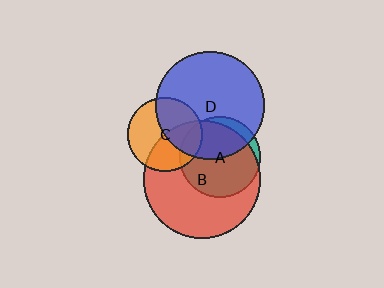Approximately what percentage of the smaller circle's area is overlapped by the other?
Approximately 90%.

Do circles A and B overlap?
Yes.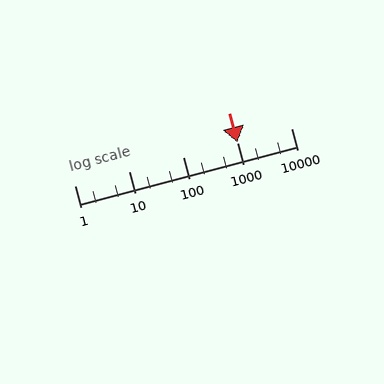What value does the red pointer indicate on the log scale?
The pointer indicates approximately 1000.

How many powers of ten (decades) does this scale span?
The scale spans 4 decades, from 1 to 10000.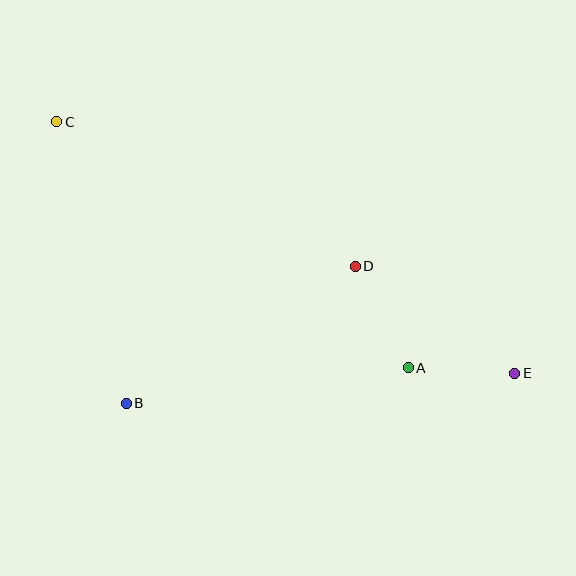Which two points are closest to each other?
Points A and E are closest to each other.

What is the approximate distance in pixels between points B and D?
The distance between B and D is approximately 267 pixels.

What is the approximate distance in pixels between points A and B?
The distance between A and B is approximately 284 pixels.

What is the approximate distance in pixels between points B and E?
The distance between B and E is approximately 390 pixels.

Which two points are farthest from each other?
Points C and E are farthest from each other.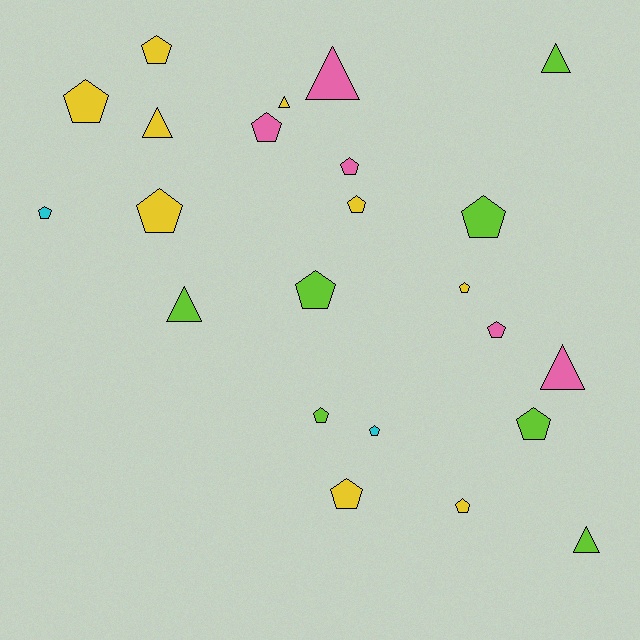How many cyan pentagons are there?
There are 2 cyan pentagons.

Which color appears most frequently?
Yellow, with 9 objects.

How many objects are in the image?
There are 23 objects.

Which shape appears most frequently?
Pentagon, with 16 objects.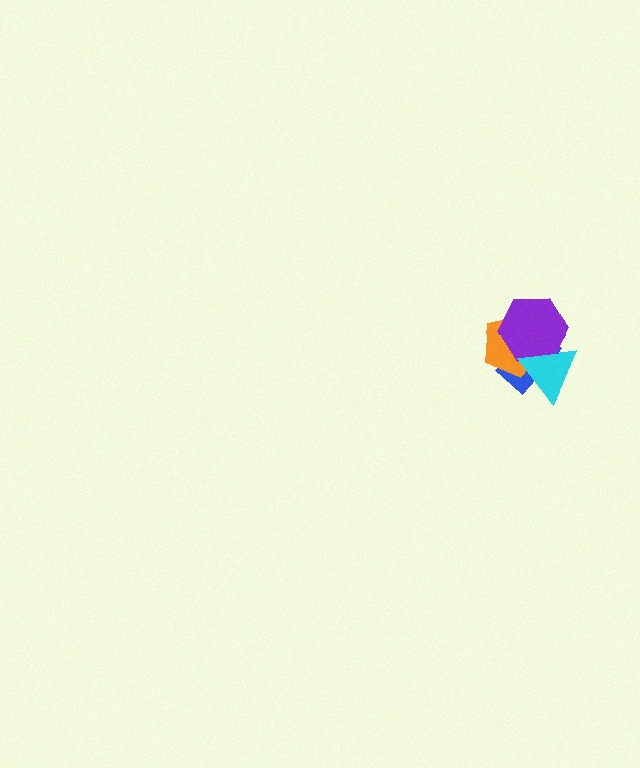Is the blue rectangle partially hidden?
Yes, it is partially covered by another shape.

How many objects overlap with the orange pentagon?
3 objects overlap with the orange pentagon.